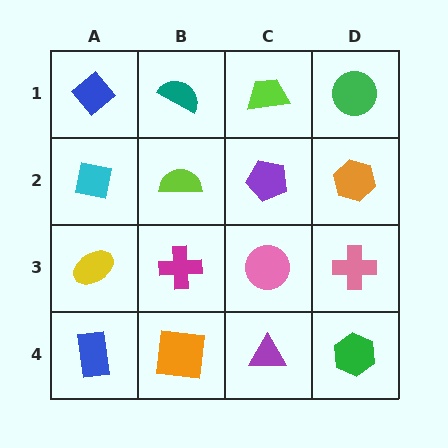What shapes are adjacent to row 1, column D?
An orange hexagon (row 2, column D), a lime trapezoid (row 1, column C).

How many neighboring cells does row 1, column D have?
2.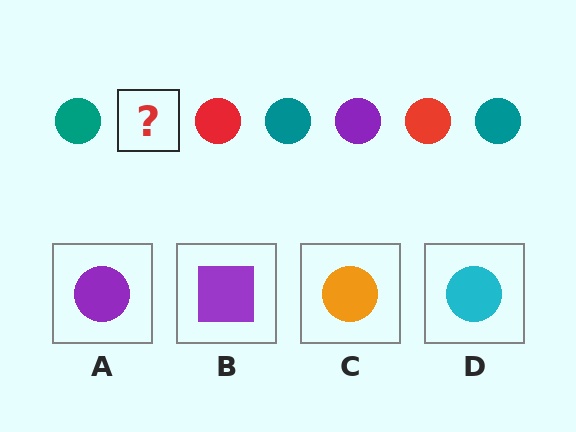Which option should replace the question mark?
Option A.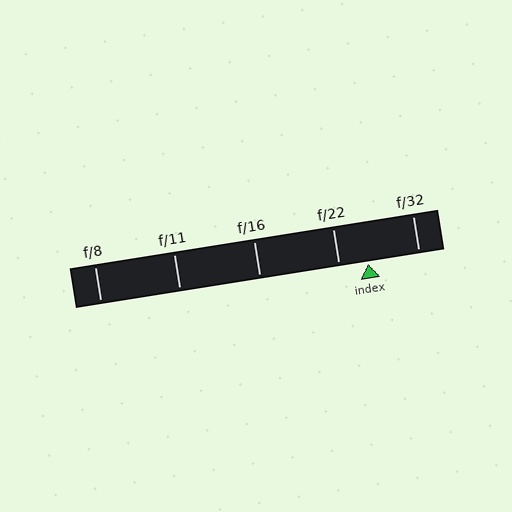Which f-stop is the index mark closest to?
The index mark is closest to f/22.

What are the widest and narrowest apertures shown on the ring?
The widest aperture shown is f/8 and the narrowest is f/32.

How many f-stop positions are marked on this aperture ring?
There are 5 f-stop positions marked.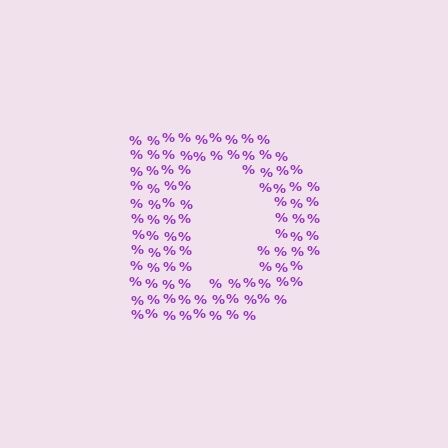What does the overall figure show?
The overall figure shows the letter D.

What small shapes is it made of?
It is made of small percent signs.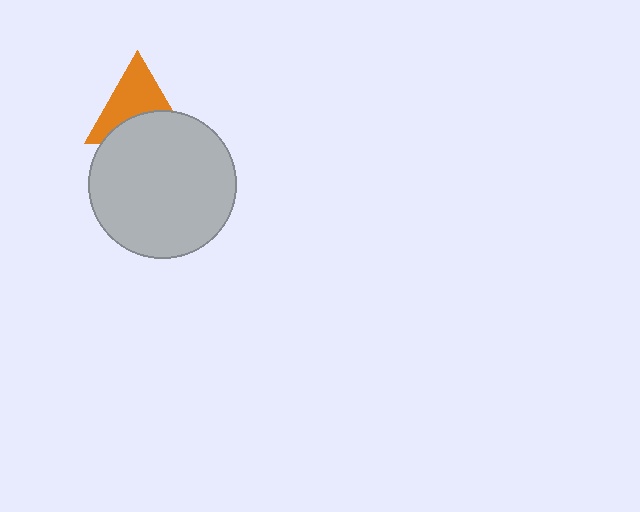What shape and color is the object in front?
The object in front is a light gray circle.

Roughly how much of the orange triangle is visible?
About half of it is visible (roughly 58%).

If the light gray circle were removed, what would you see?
You would see the complete orange triangle.